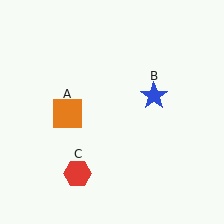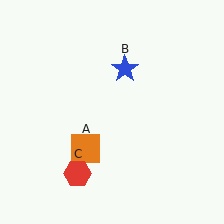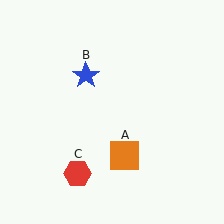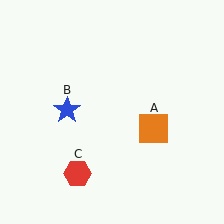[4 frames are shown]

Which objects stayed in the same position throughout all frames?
Red hexagon (object C) remained stationary.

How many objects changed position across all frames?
2 objects changed position: orange square (object A), blue star (object B).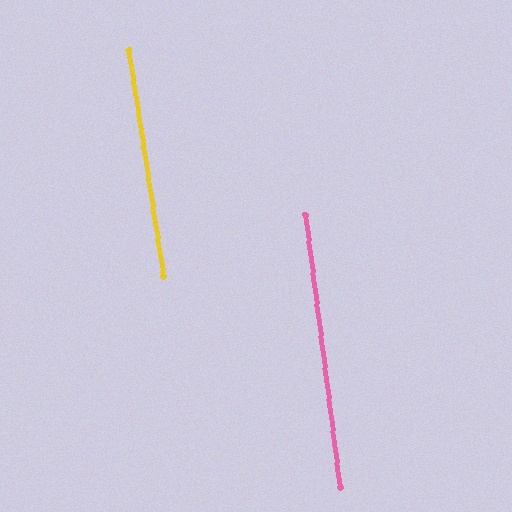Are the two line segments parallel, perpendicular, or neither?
Parallel — their directions differ by only 1.7°.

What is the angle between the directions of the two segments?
Approximately 2 degrees.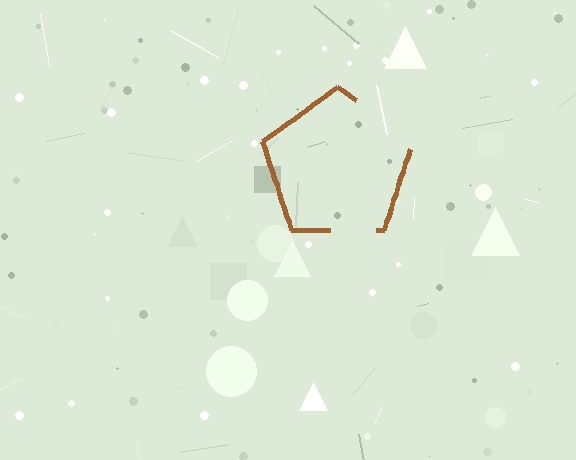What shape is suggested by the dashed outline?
The dashed outline suggests a pentagon.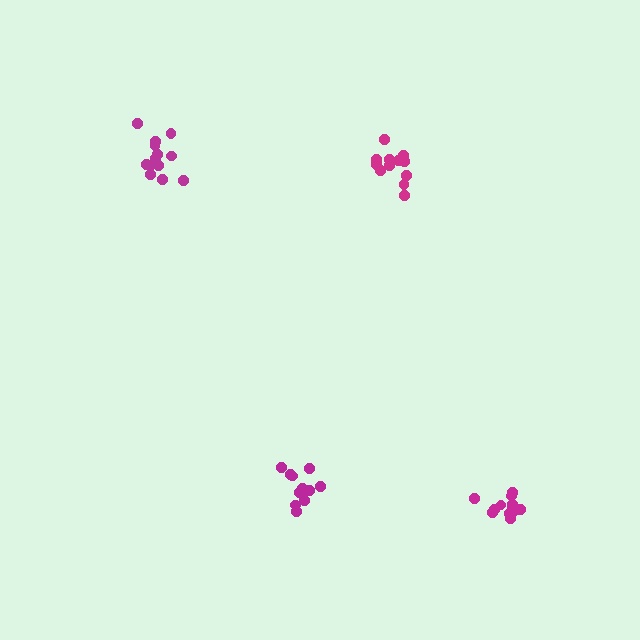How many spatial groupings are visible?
There are 4 spatial groupings.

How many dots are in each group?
Group 1: 12 dots, Group 2: 12 dots, Group 3: 13 dots, Group 4: 13 dots (50 total).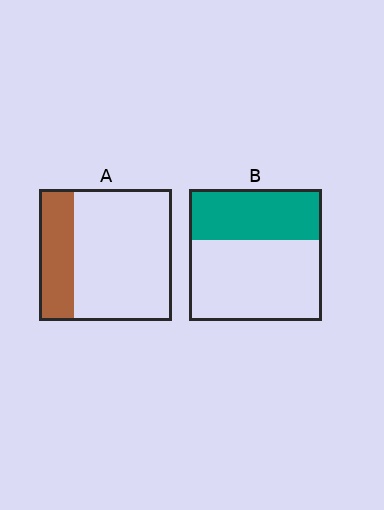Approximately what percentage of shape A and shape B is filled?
A is approximately 25% and B is approximately 40%.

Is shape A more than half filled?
No.